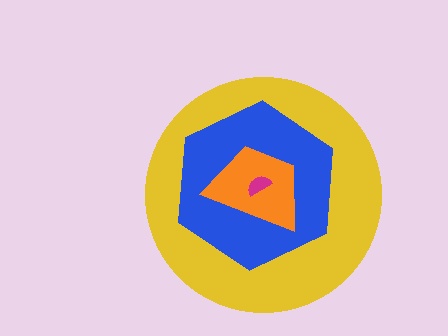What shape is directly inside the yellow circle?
The blue hexagon.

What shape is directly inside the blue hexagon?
The orange trapezoid.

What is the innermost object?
The magenta semicircle.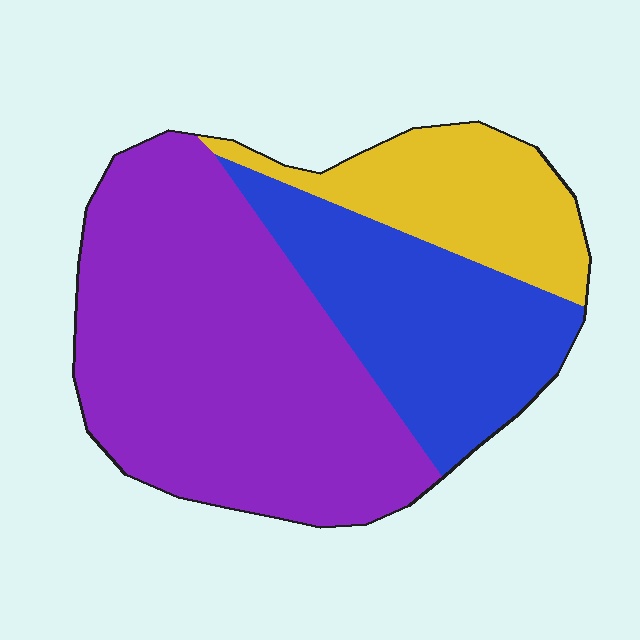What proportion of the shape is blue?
Blue covers about 25% of the shape.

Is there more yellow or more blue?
Blue.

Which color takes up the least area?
Yellow, at roughly 20%.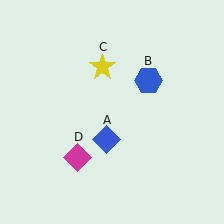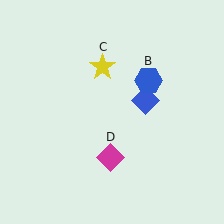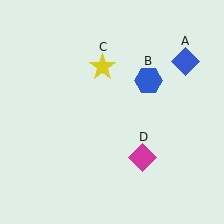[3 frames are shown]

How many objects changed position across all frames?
2 objects changed position: blue diamond (object A), magenta diamond (object D).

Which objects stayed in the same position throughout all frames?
Blue hexagon (object B) and yellow star (object C) remained stationary.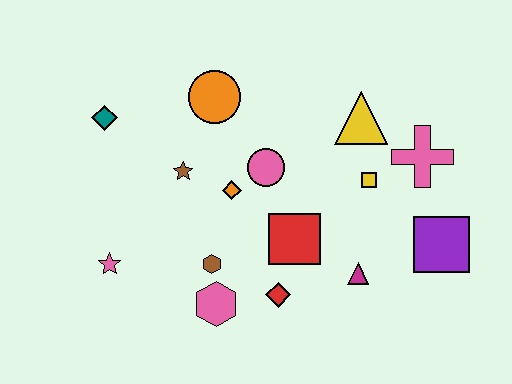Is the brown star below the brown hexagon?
No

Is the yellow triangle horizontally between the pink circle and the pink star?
No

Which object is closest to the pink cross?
The yellow square is closest to the pink cross.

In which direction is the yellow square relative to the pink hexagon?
The yellow square is to the right of the pink hexagon.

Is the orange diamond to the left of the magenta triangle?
Yes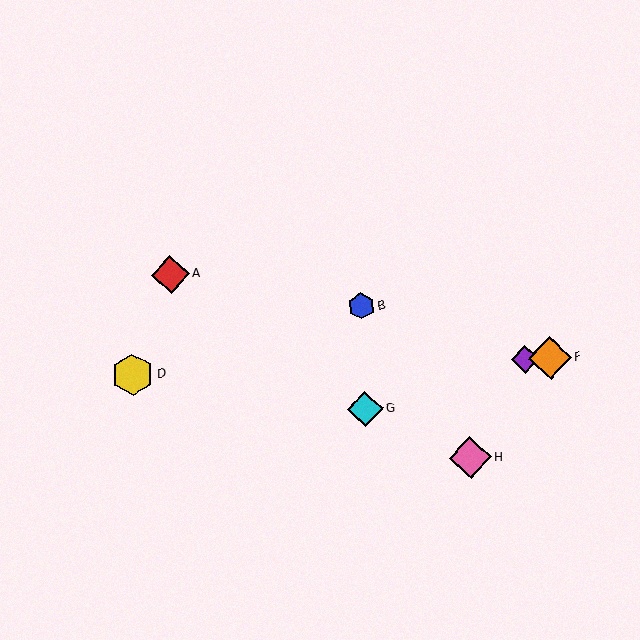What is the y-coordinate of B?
Object B is at y≈306.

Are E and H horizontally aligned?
No, E is at y≈359 and H is at y≈458.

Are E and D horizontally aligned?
Yes, both are at y≈359.